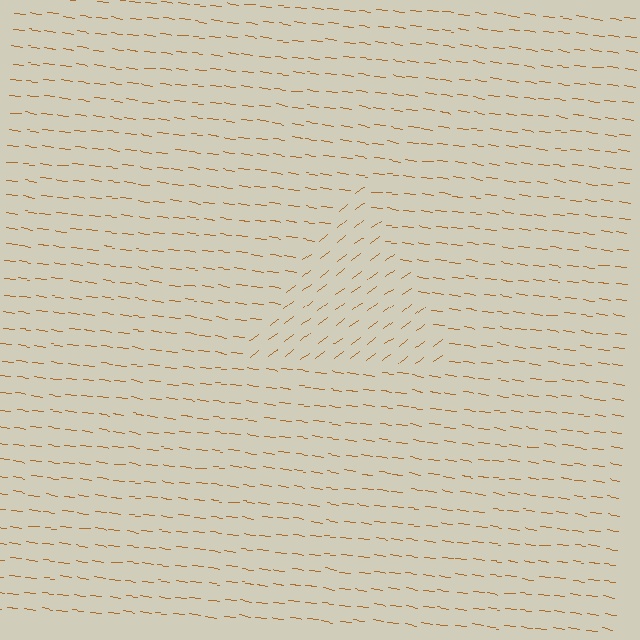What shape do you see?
I see a triangle.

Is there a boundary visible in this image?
Yes, there is a texture boundary formed by a change in line orientation.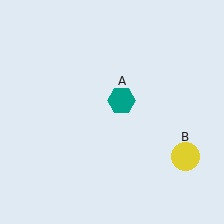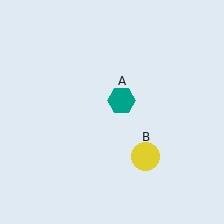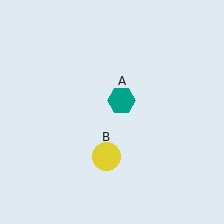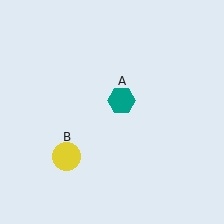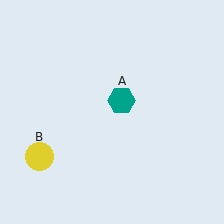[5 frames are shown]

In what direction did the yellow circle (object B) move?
The yellow circle (object B) moved left.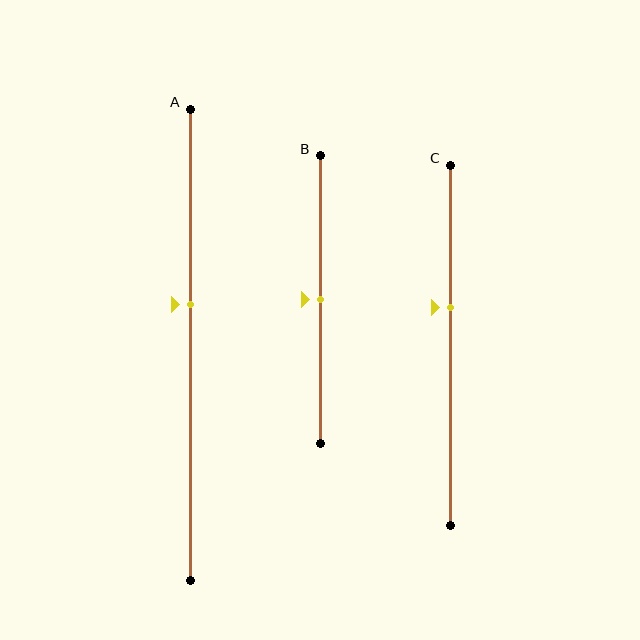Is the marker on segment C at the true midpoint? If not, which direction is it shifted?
No, the marker on segment C is shifted upward by about 10% of the segment length.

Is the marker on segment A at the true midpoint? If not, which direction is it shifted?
No, the marker on segment A is shifted upward by about 8% of the segment length.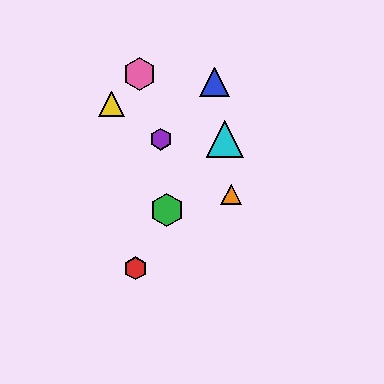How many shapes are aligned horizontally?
2 shapes (the purple hexagon, the cyan triangle) are aligned horizontally.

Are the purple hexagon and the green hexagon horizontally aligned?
No, the purple hexagon is at y≈139 and the green hexagon is at y≈210.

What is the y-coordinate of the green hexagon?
The green hexagon is at y≈210.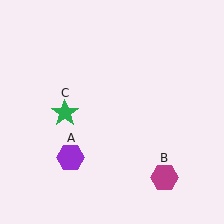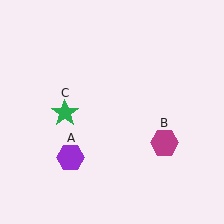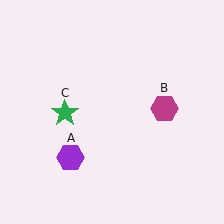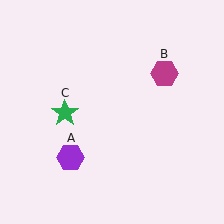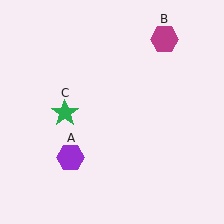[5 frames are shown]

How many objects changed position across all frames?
1 object changed position: magenta hexagon (object B).